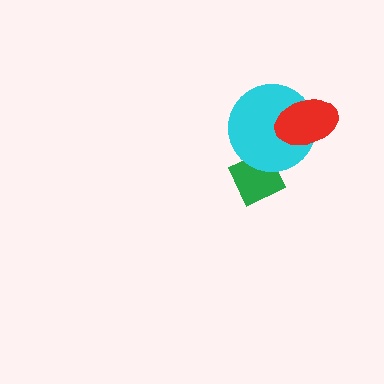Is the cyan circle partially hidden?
Yes, it is partially covered by another shape.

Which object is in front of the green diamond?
The cyan circle is in front of the green diamond.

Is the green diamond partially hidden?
Yes, it is partially covered by another shape.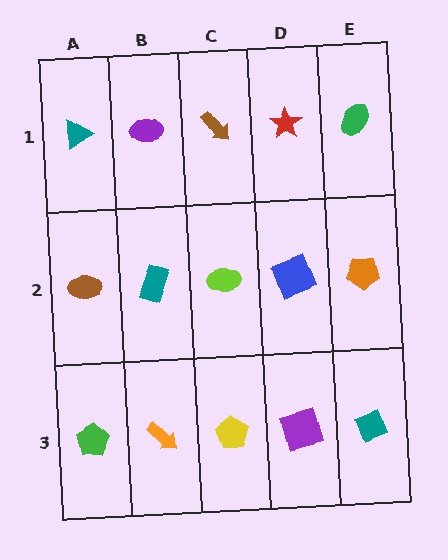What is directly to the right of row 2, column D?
An orange pentagon.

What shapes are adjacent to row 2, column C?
A brown arrow (row 1, column C), a yellow pentagon (row 3, column C), a teal rectangle (row 2, column B), a blue square (row 2, column D).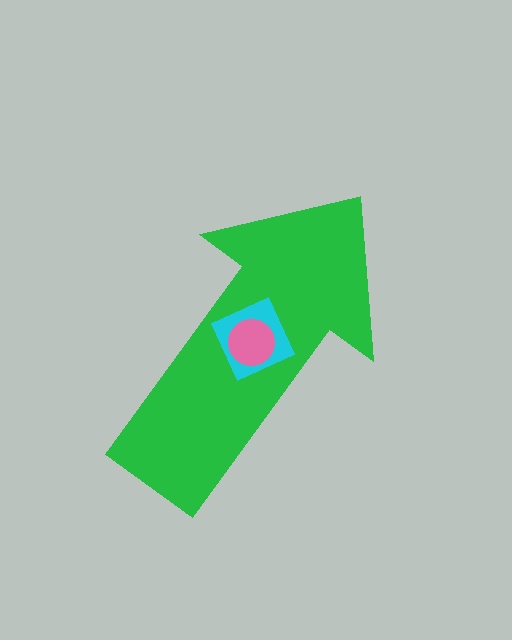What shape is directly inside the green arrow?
The cyan square.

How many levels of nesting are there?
3.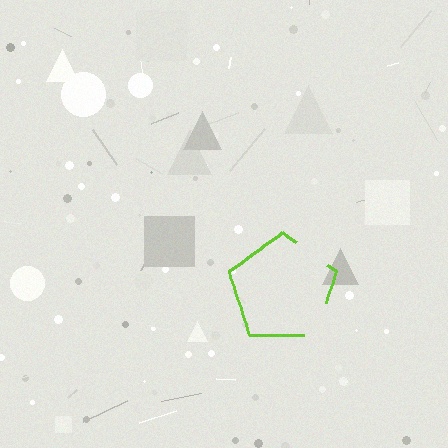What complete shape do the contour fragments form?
The contour fragments form a pentagon.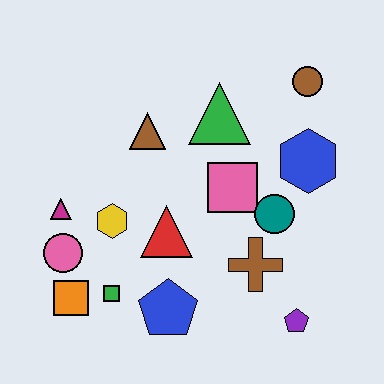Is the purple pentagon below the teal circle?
Yes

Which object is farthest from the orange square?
The brown circle is farthest from the orange square.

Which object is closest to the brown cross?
The teal circle is closest to the brown cross.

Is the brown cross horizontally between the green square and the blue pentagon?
No